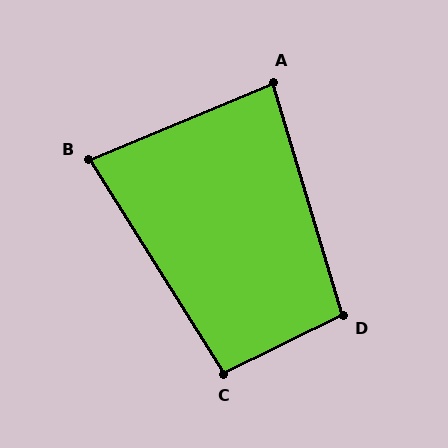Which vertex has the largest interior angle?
D, at approximately 100 degrees.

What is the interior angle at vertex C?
Approximately 96 degrees (obtuse).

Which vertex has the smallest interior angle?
B, at approximately 80 degrees.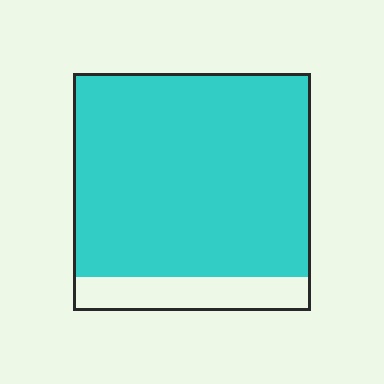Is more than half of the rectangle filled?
Yes.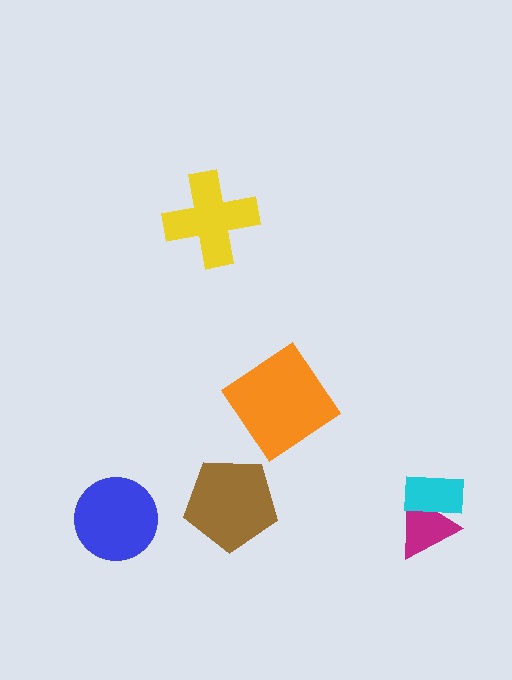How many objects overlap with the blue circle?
0 objects overlap with the blue circle.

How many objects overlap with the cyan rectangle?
1 object overlaps with the cyan rectangle.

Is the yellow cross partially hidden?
No, no other shape covers it.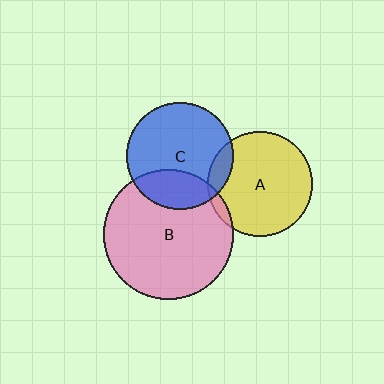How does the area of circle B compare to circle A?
Approximately 1.6 times.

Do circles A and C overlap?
Yes.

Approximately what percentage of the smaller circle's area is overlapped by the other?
Approximately 10%.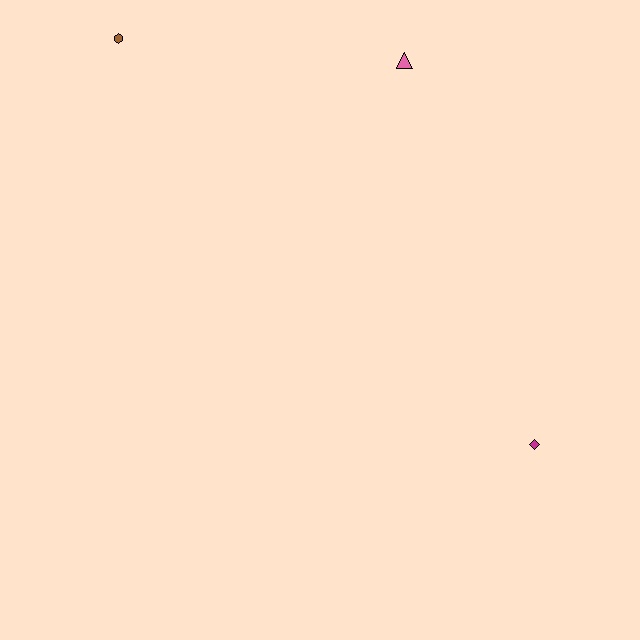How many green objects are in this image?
There are no green objects.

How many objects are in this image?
There are 3 objects.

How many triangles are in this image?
There is 1 triangle.